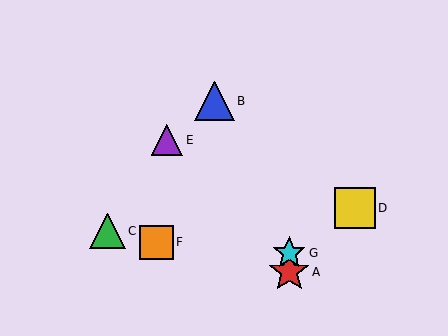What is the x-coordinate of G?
Object G is at x≈289.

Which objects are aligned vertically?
Objects A, G are aligned vertically.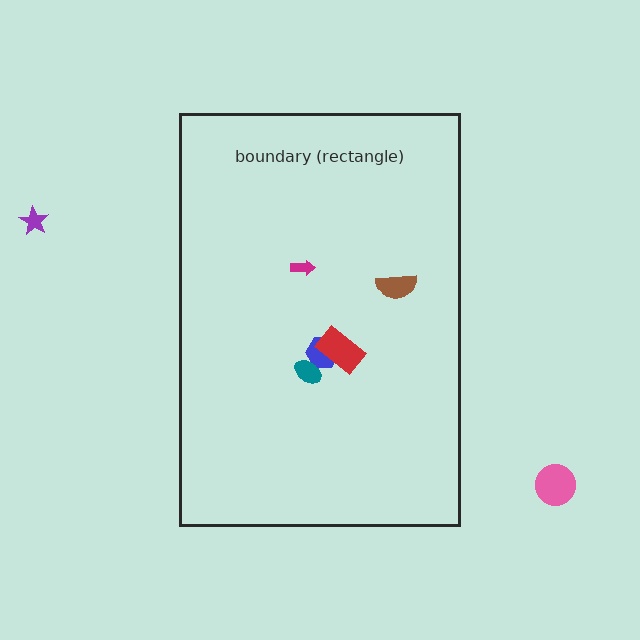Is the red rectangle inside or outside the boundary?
Inside.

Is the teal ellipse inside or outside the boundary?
Inside.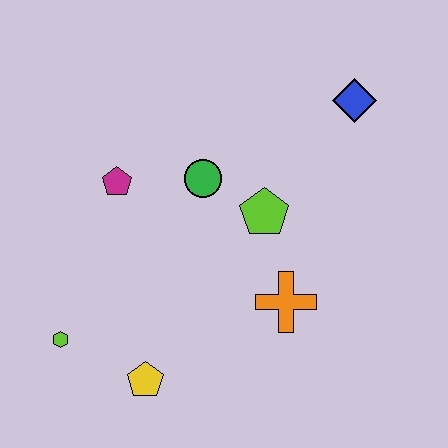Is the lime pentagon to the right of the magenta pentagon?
Yes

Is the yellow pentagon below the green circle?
Yes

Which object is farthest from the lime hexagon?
The blue diamond is farthest from the lime hexagon.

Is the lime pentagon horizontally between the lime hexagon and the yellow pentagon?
No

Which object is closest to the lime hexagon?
The yellow pentagon is closest to the lime hexagon.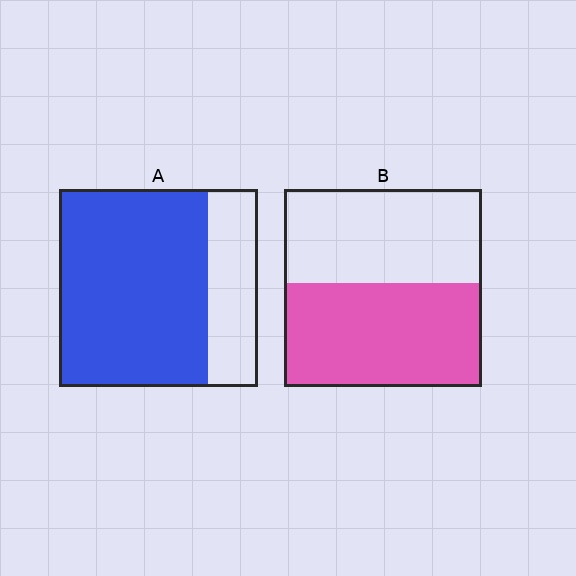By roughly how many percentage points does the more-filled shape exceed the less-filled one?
By roughly 20 percentage points (A over B).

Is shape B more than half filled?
Roughly half.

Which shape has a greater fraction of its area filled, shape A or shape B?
Shape A.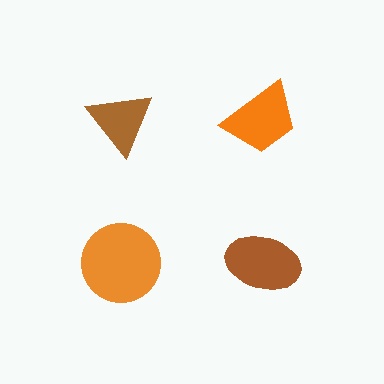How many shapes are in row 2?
2 shapes.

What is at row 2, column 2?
A brown ellipse.